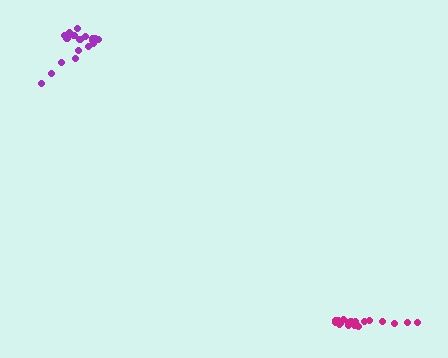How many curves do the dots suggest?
There are 2 distinct paths.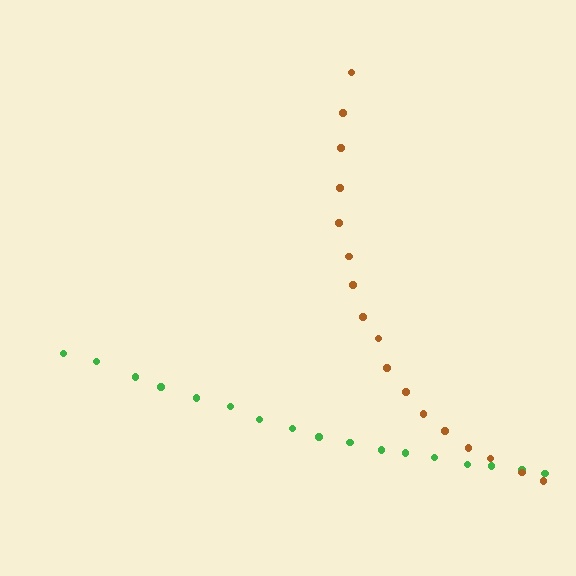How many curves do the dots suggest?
There are 2 distinct paths.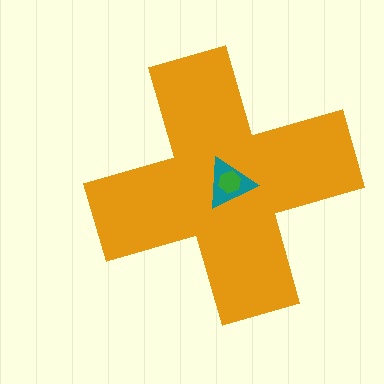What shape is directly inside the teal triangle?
The green hexagon.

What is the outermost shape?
The orange cross.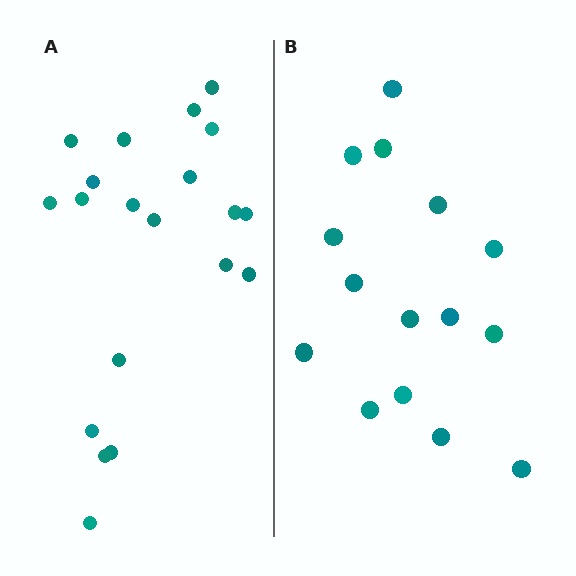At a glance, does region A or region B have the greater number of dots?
Region A (the left region) has more dots.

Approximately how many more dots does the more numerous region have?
Region A has about 5 more dots than region B.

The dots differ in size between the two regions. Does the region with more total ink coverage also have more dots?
No. Region B has more total ink coverage because its dots are larger, but region A actually contains more individual dots. Total area can be misleading — the number of items is what matters here.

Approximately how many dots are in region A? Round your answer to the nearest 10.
About 20 dots.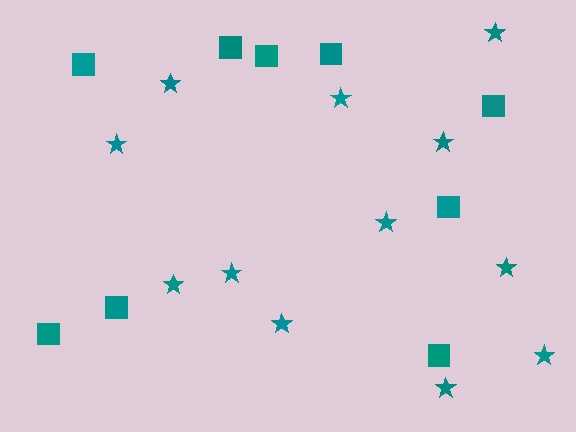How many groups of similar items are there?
There are 2 groups: one group of squares (9) and one group of stars (12).